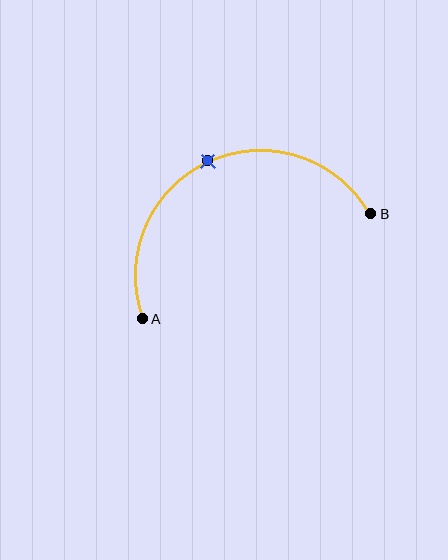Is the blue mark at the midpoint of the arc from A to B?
Yes. The blue mark lies on the arc at equal arc-length from both A and B — it is the arc midpoint.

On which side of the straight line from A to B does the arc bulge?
The arc bulges above the straight line connecting A and B.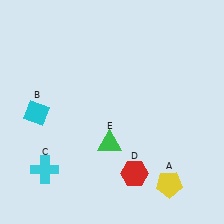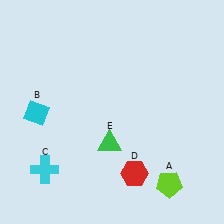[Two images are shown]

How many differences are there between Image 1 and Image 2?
There is 1 difference between the two images.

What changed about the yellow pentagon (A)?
In Image 1, A is yellow. In Image 2, it changed to lime.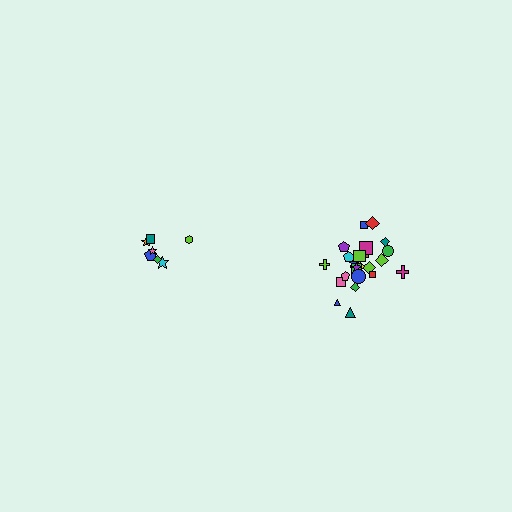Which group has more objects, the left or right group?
The right group.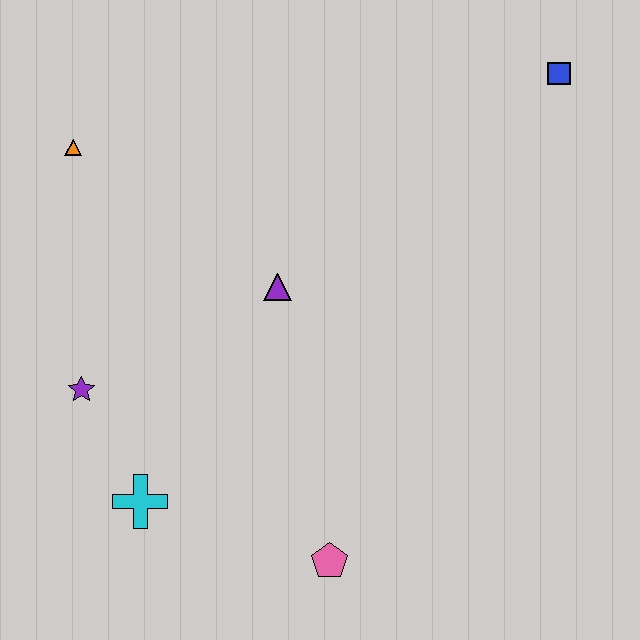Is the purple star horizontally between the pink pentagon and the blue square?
No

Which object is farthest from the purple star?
The blue square is farthest from the purple star.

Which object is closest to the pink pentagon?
The cyan cross is closest to the pink pentagon.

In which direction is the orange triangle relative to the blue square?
The orange triangle is to the left of the blue square.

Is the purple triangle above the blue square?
No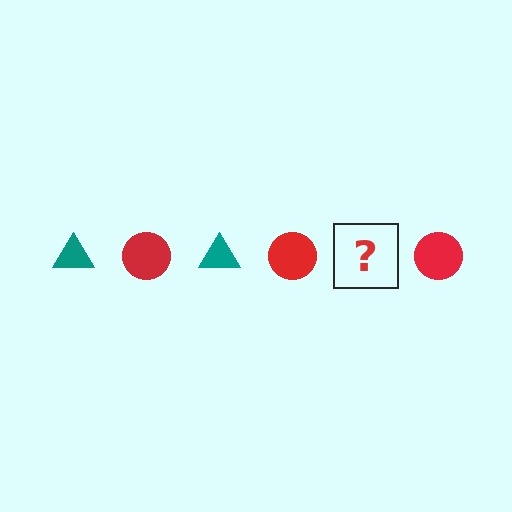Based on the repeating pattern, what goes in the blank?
The blank should be a teal triangle.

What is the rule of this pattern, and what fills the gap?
The rule is that the pattern alternates between teal triangle and red circle. The gap should be filled with a teal triangle.